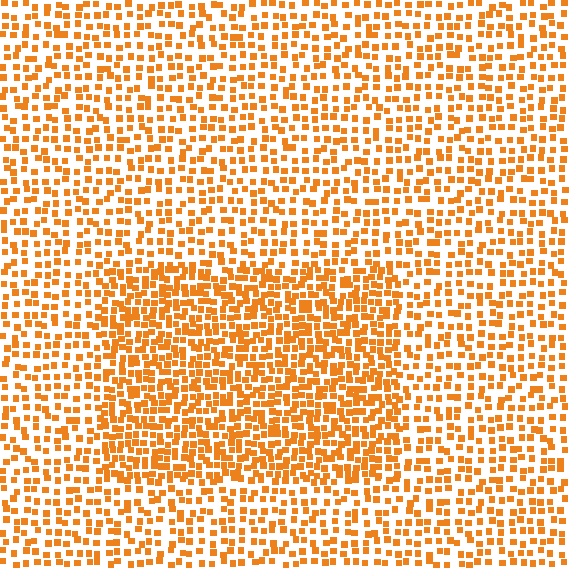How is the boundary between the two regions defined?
The boundary is defined by a change in element density (approximately 1.7x ratio). All elements are the same color, size, and shape.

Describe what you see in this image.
The image contains small orange elements arranged at two different densities. A rectangle-shaped region is visible where the elements are more densely packed than the surrounding area.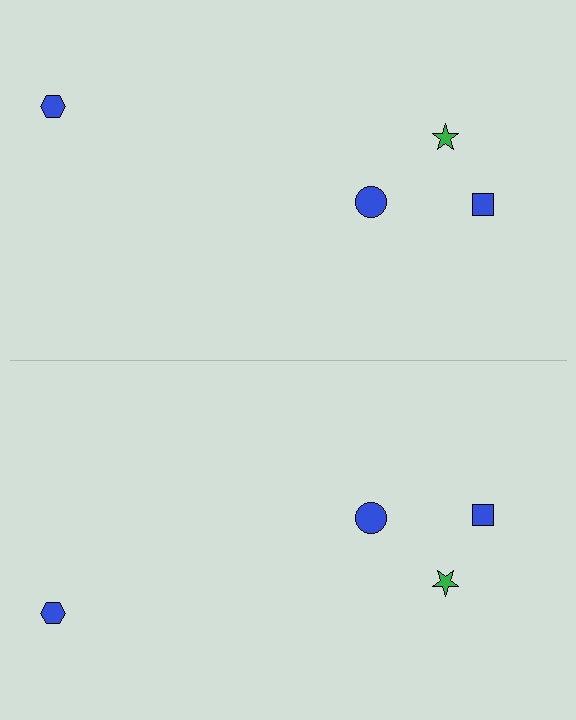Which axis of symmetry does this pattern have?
The pattern has a horizontal axis of symmetry running through the center of the image.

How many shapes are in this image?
There are 8 shapes in this image.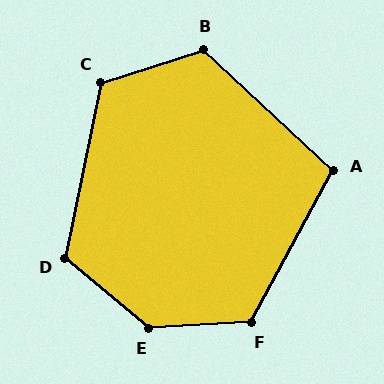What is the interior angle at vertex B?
Approximately 119 degrees (obtuse).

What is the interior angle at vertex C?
Approximately 119 degrees (obtuse).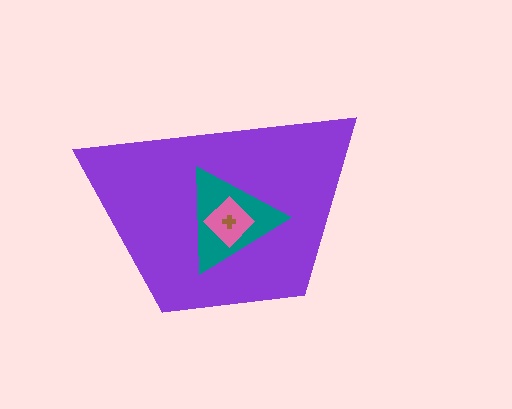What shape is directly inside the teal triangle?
The pink diamond.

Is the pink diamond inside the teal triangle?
Yes.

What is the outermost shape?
The purple trapezoid.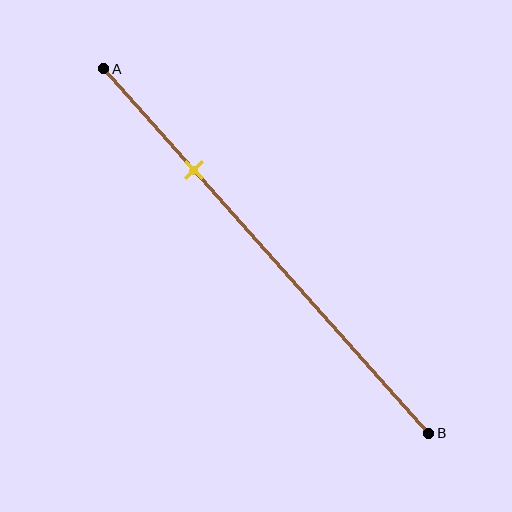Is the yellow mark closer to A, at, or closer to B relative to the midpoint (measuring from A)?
The yellow mark is closer to point A than the midpoint of segment AB.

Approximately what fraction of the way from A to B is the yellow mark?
The yellow mark is approximately 30% of the way from A to B.